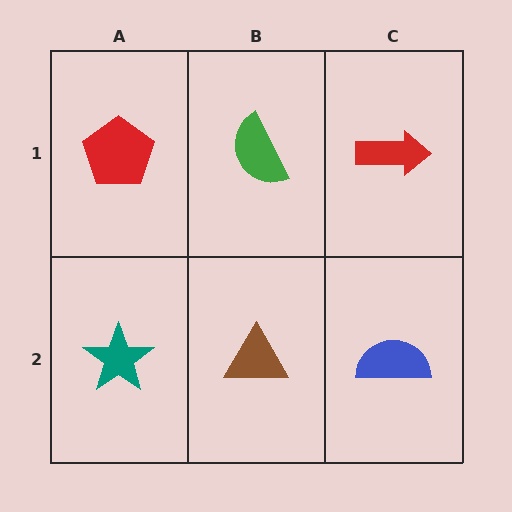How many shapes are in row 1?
3 shapes.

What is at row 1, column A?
A red pentagon.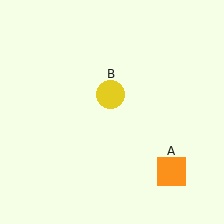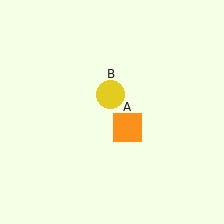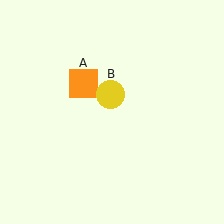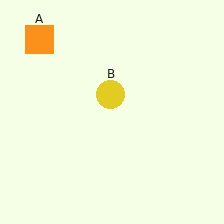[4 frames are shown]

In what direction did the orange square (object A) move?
The orange square (object A) moved up and to the left.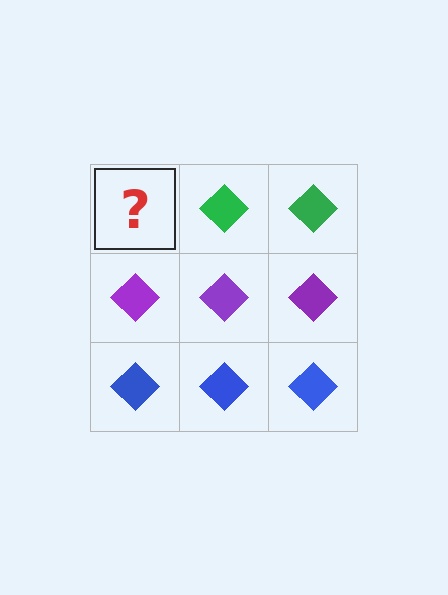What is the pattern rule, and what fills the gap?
The rule is that each row has a consistent color. The gap should be filled with a green diamond.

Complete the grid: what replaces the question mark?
The question mark should be replaced with a green diamond.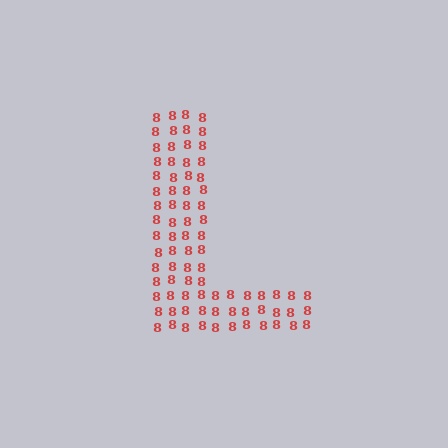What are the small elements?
The small elements are digit 8's.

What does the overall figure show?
The overall figure shows the letter L.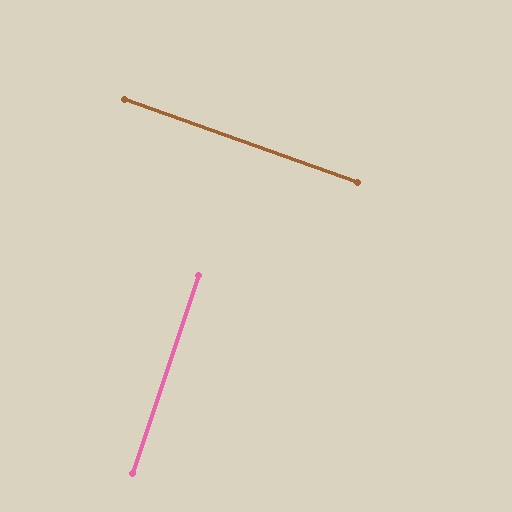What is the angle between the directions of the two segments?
Approximately 89 degrees.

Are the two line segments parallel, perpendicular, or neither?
Perpendicular — they meet at approximately 89°.